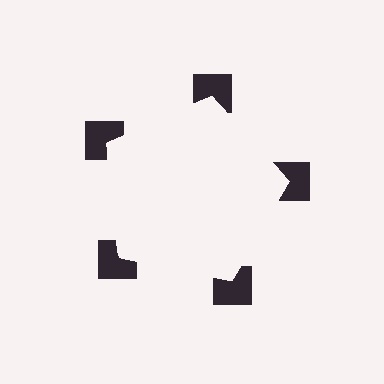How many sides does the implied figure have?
5 sides.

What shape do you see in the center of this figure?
An illusory pentagon — its edges are inferred from the aligned wedge cuts in the notched squares, not physically drawn.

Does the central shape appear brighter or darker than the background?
It typically appears slightly brighter than the background, even though no actual brightness change is drawn.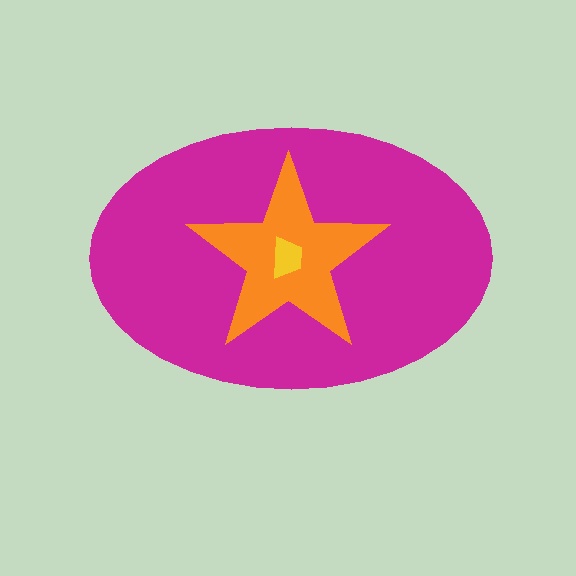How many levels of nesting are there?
3.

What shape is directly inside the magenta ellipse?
The orange star.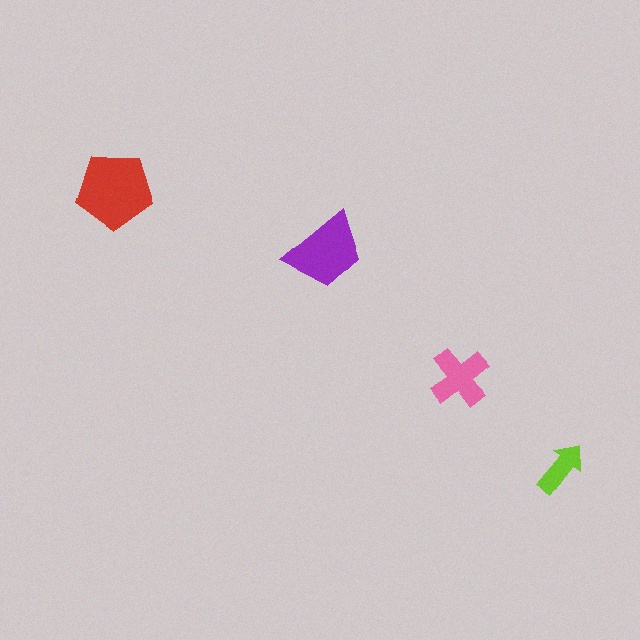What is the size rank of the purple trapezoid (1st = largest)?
2nd.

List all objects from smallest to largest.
The lime arrow, the pink cross, the purple trapezoid, the red pentagon.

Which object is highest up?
The red pentagon is topmost.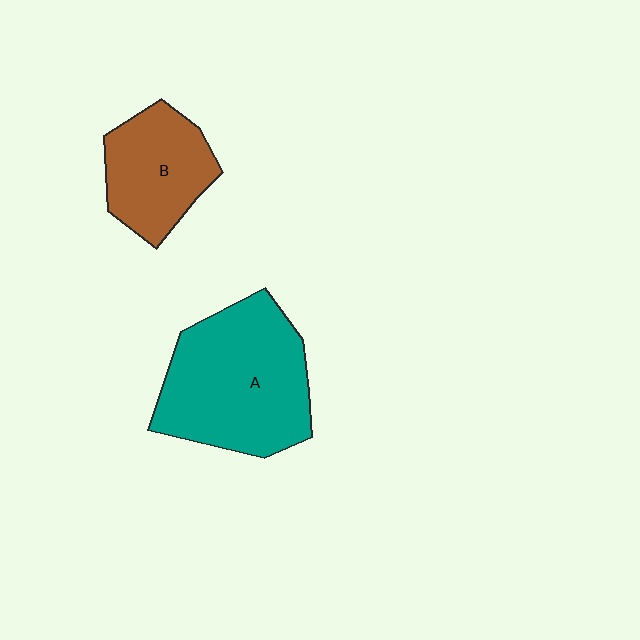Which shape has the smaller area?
Shape B (brown).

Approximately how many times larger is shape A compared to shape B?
Approximately 1.7 times.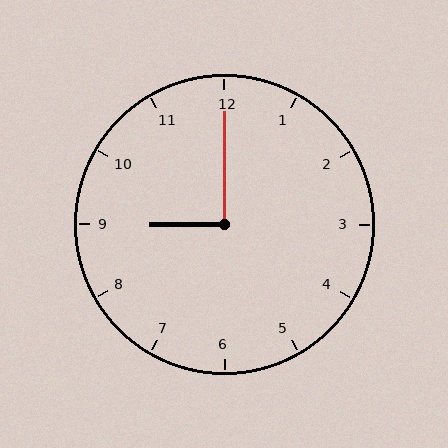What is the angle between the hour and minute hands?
Approximately 90 degrees.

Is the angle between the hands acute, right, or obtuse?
It is right.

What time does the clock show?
9:00.